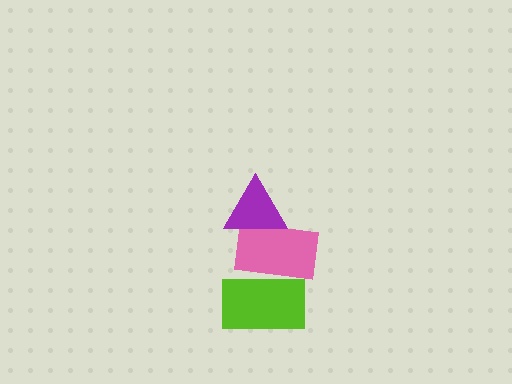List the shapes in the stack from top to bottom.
From top to bottom: the purple triangle, the pink rectangle, the lime rectangle.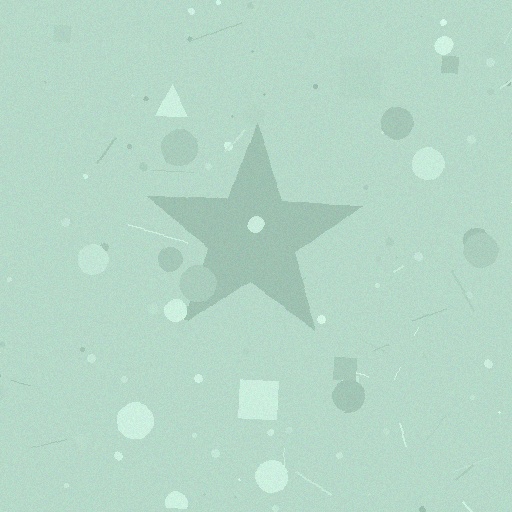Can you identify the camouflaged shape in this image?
The camouflaged shape is a star.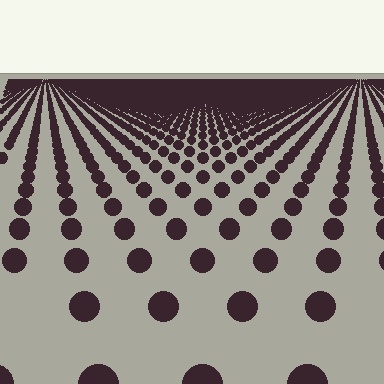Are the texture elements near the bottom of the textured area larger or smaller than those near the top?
Larger. Near the bottom, elements are closer to the viewer and appear at a bigger on-screen size.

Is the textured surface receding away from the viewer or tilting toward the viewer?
The surface is receding away from the viewer. Texture elements get smaller and denser toward the top.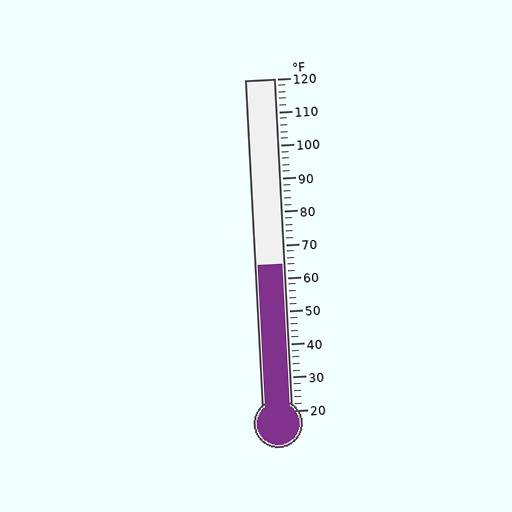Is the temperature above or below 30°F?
The temperature is above 30°F.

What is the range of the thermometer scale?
The thermometer scale ranges from 20°F to 120°F.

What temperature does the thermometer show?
The thermometer shows approximately 64°F.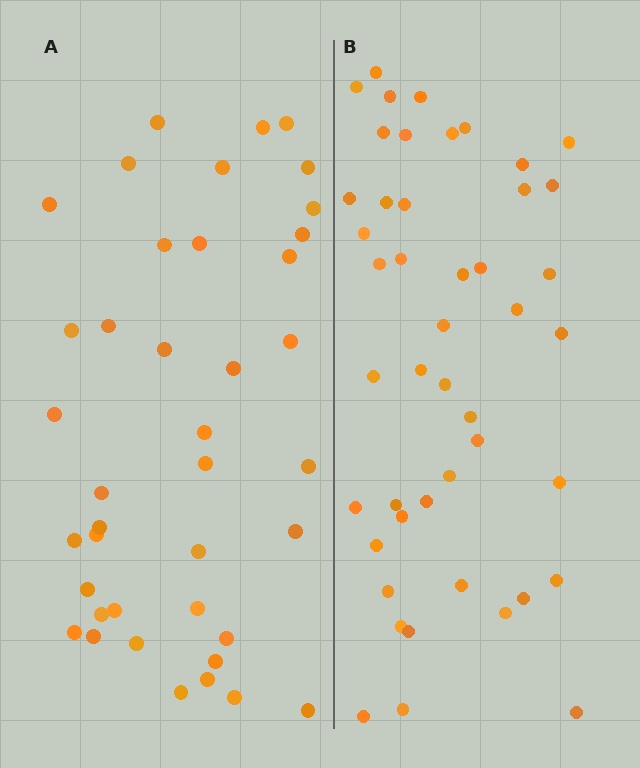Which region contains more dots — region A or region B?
Region B (the right region) has more dots.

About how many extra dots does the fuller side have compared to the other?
Region B has about 6 more dots than region A.